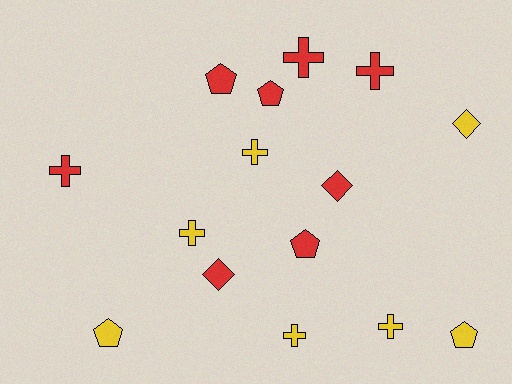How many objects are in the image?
There are 15 objects.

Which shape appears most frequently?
Cross, with 7 objects.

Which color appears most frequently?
Red, with 8 objects.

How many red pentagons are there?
There are 3 red pentagons.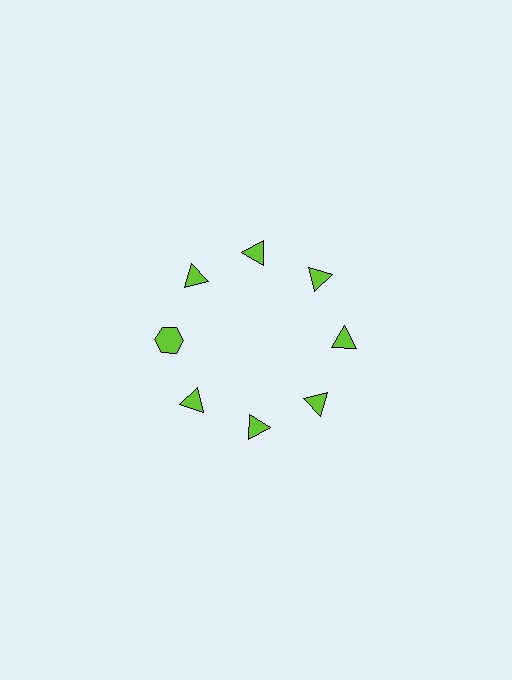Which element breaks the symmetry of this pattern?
The lime hexagon at roughly the 9 o'clock position breaks the symmetry. All other shapes are lime triangles.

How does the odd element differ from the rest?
It has a different shape: hexagon instead of triangle.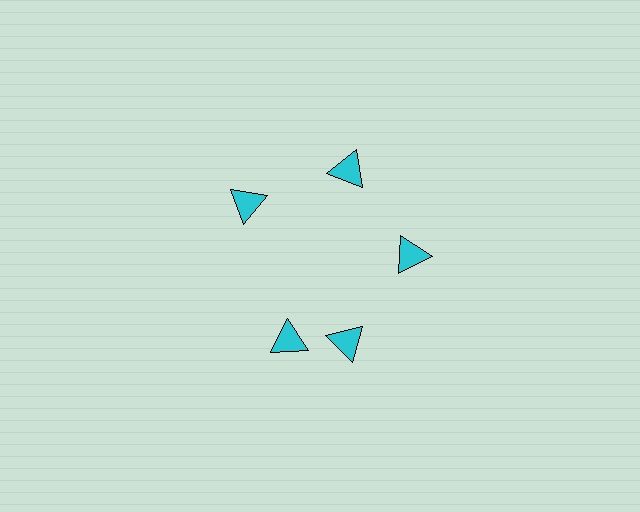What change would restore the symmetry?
The symmetry would be restored by rotating it back into even spacing with its neighbors so that all 5 triangles sit at equal angles and equal distance from the center.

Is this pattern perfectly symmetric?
No. The 5 cyan triangles are arranged in a ring, but one element near the 8 o'clock position is rotated out of alignment along the ring, breaking the 5-fold rotational symmetry.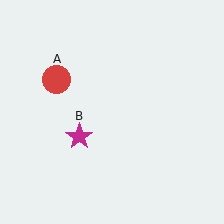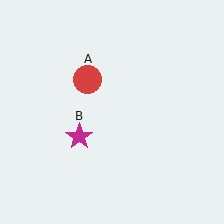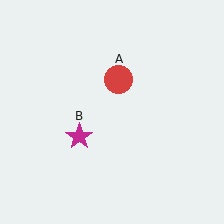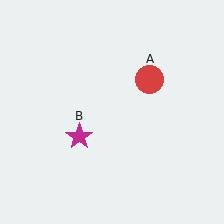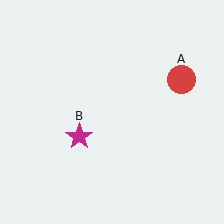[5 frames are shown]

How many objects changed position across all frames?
1 object changed position: red circle (object A).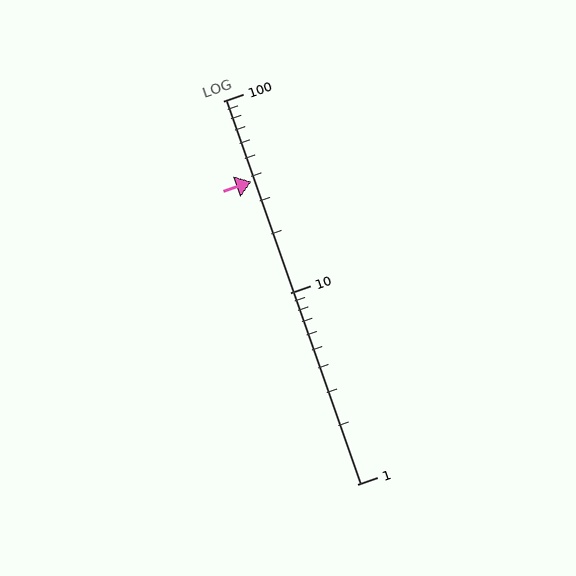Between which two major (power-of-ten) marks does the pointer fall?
The pointer is between 10 and 100.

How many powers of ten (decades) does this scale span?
The scale spans 2 decades, from 1 to 100.